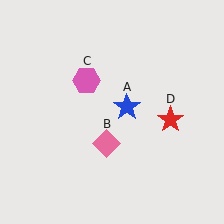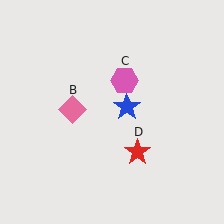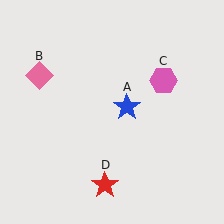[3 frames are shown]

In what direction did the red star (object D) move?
The red star (object D) moved down and to the left.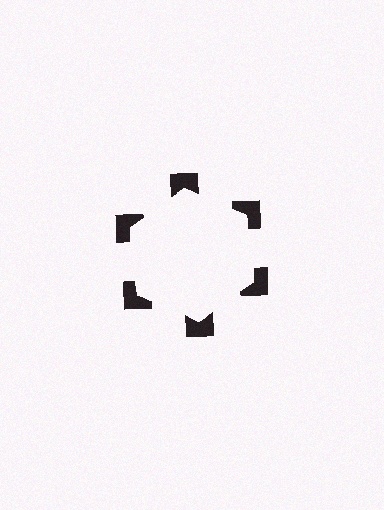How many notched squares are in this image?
There are 6 — one at each vertex of the illusory hexagon.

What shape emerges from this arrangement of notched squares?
An illusory hexagon — its edges are inferred from the aligned wedge cuts in the notched squares, not physically drawn.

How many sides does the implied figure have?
6 sides.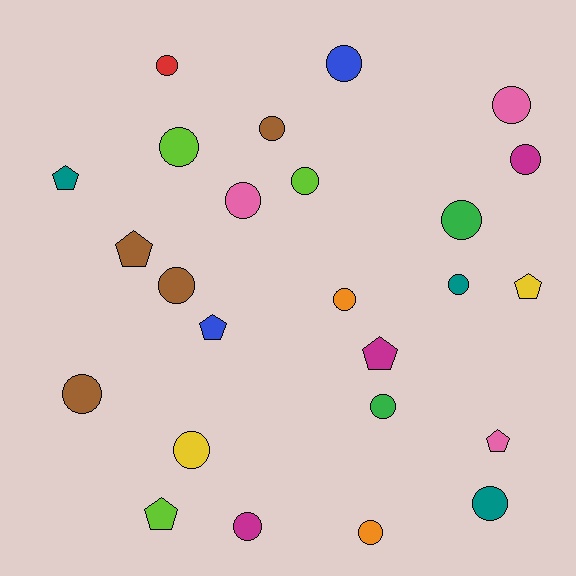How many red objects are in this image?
There is 1 red object.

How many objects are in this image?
There are 25 objects.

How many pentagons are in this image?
There are 7 pentagons.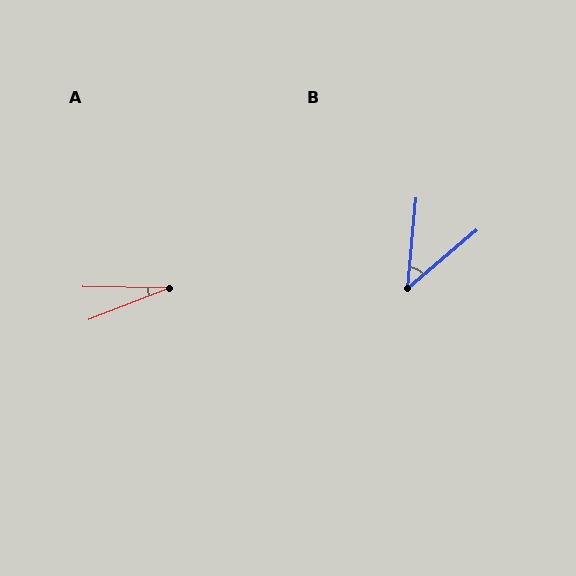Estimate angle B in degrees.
Approximately 44 degrees.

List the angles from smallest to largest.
A (22°), B (44°).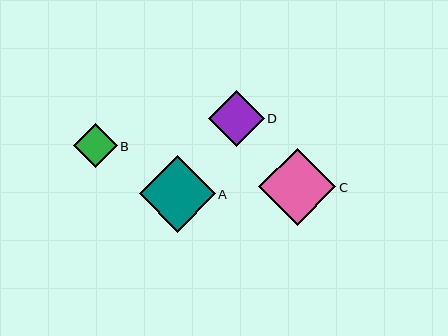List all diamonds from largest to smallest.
From largest to smallest: C, A, D, B.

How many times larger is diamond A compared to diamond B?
Diamond A is approximately 1.7 times the size of diamond B.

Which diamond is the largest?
Diamond C is the largest with a size of approximately 77 pixels.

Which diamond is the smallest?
Diamond B is the smallest with a size of approximately 44 pixels.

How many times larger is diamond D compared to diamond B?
Diamond D is approximately 1.3 times the size of diamond B.